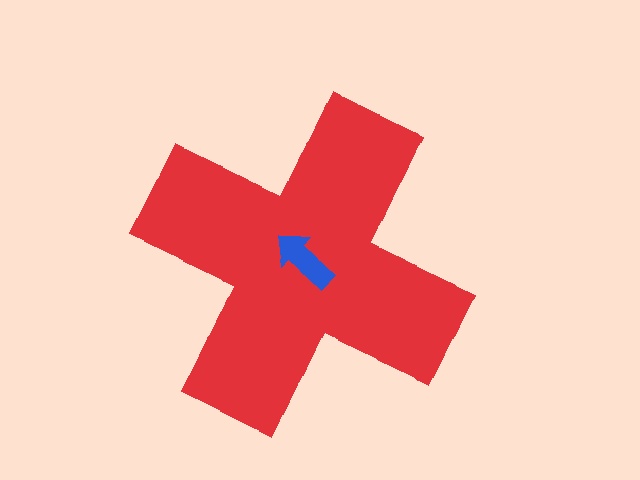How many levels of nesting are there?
2.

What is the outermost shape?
The red cross.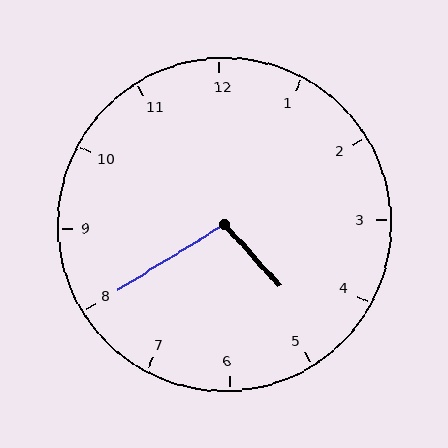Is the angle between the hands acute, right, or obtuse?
It is obtuse.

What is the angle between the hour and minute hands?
Approximately 100 degrees.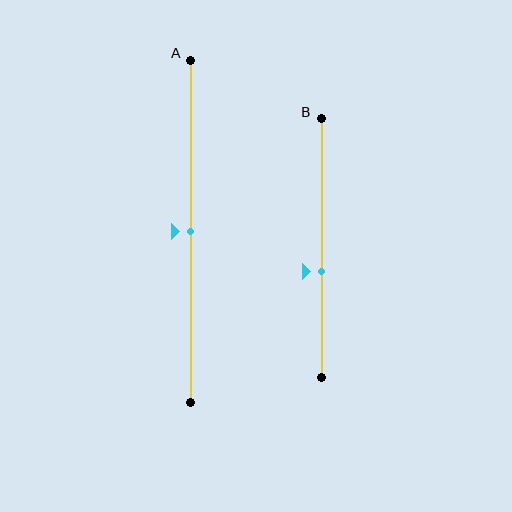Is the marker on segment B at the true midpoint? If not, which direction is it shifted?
No, the marker on segment B is shifted downward by about 9% of the segment length.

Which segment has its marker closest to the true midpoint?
Segment A has its marker closest to the true midpoint.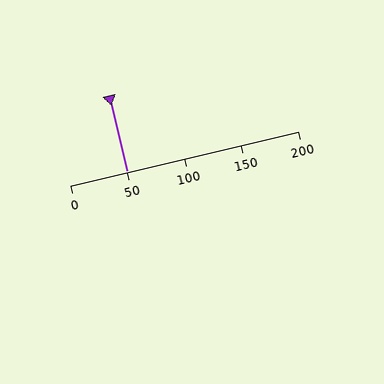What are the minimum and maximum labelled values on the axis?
The axis runs from 0 to 200.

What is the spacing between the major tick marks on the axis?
The major ticks are spaced 50 apart.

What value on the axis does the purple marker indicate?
The marker indicates approximately 50.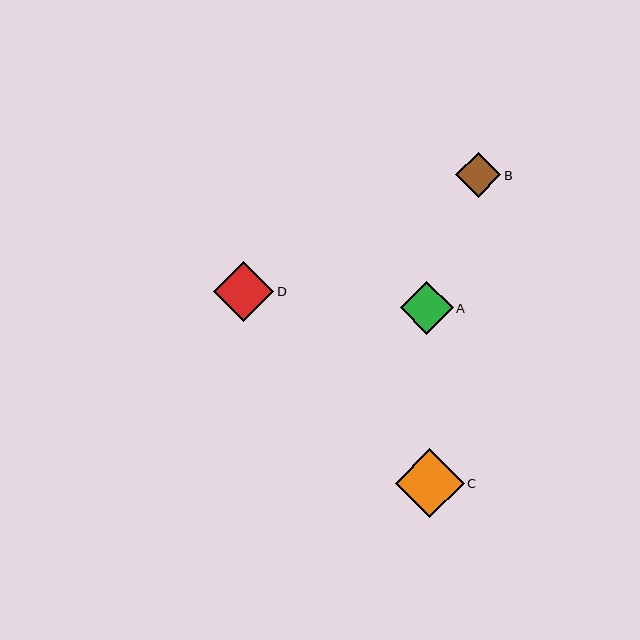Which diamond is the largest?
Diamond C is the largest with a size of approximately 69 pixels.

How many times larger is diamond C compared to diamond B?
Diamond C is approximately 1.5 times the size of diamond B.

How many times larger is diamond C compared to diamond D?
Diamond C is approximately 1.1 times the size of diamond D.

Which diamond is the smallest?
Diamond B is the smallest with a size of approximately 45 pixels.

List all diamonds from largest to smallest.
From largest to smallest: C, D, A, B.